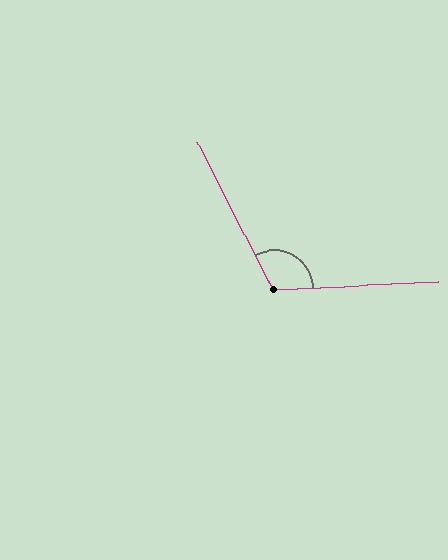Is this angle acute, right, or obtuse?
It is obtuse.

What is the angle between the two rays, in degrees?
Approximately 114 degrees.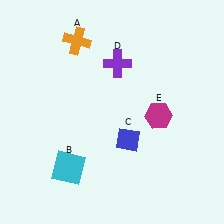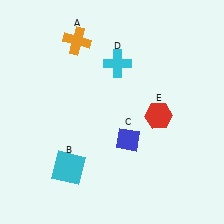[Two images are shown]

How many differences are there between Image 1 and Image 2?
There are 2 differences between the two images.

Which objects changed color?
D changed from purple to cyan. E changed from magenta to red.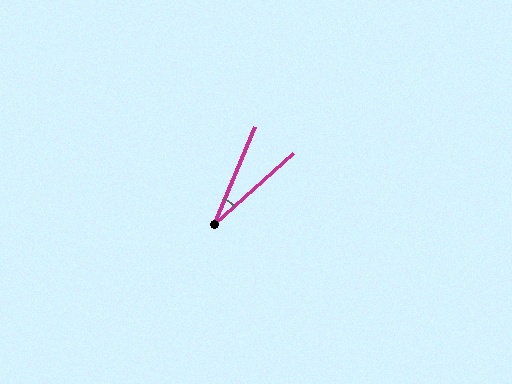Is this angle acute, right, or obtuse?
It is acute.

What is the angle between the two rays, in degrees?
Approximately 25 degrees.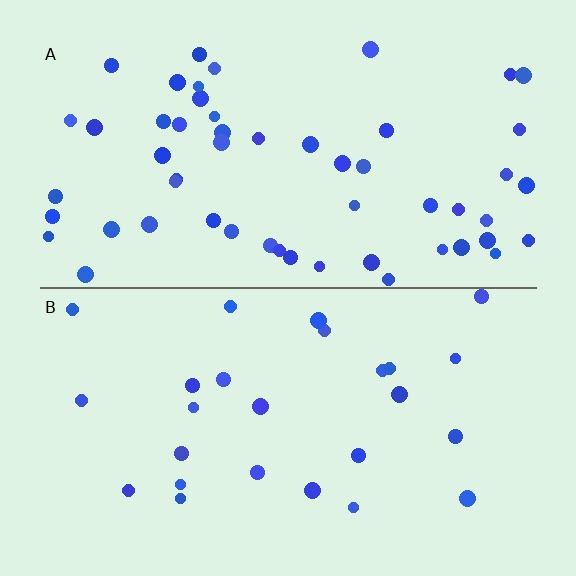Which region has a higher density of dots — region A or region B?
A (the top).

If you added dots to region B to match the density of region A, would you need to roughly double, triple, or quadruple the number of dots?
Approximately double.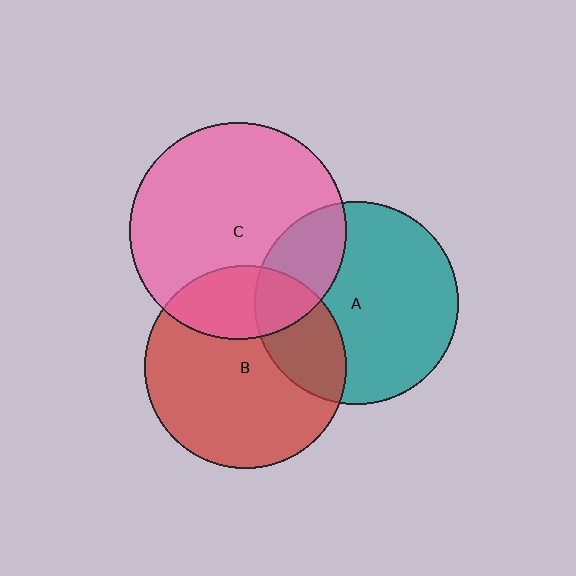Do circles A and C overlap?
Yes.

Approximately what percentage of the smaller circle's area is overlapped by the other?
Approximately 25%.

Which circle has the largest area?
Circle C (pink).